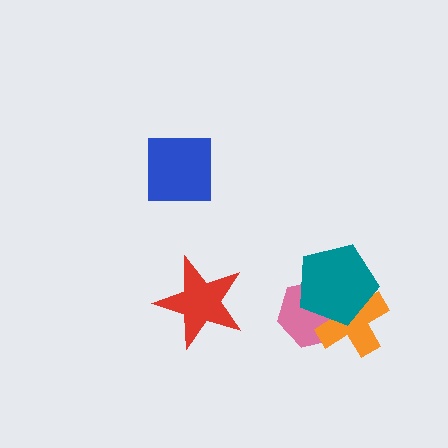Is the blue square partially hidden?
No, no other shape covers it.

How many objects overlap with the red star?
0 objects overlap with the red star.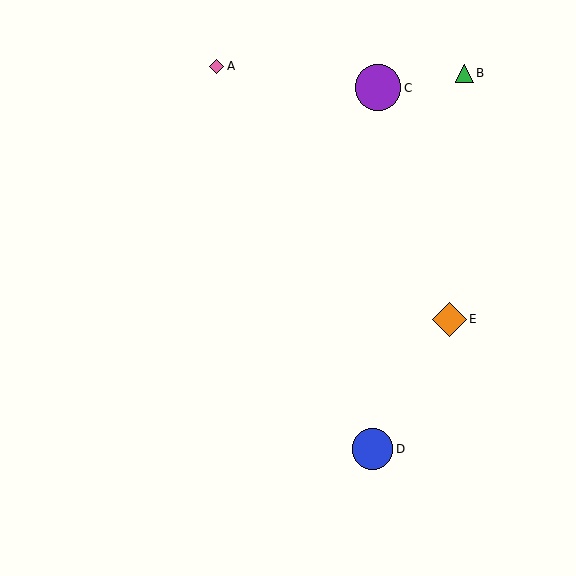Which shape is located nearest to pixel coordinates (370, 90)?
The purple circle (labeled C) at (378, 88) is nearest to that location.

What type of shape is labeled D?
Shape D is a blue circle.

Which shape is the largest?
The purple circle (labeled C) is the largest.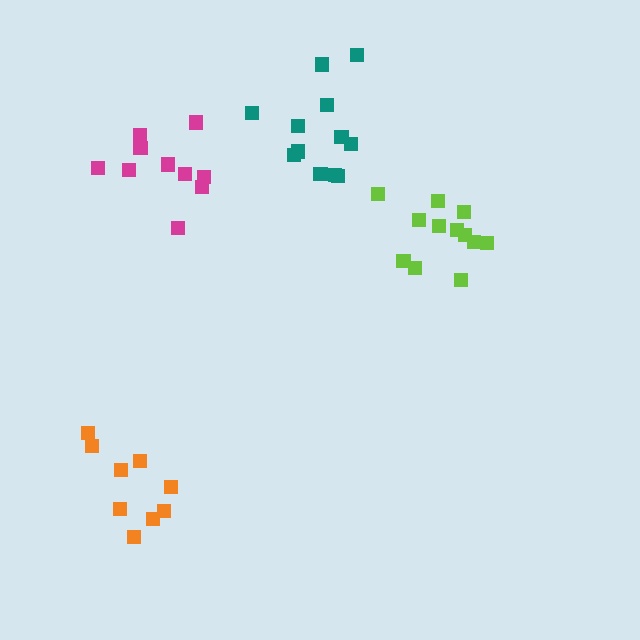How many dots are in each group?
Group 1: 12 dots, Group 2: 9 dots, Group 3: 12 dots, Group 4: 10 dots (43 total).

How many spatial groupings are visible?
There are 4 spatial groupings.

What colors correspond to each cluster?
The clusters are colored: teal, orange, lime, magenta.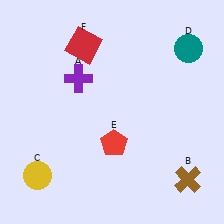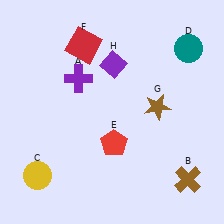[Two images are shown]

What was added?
A brown star (G), a purple diamond (H) were added in Image 2.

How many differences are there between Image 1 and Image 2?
There are 2 differences between the two images.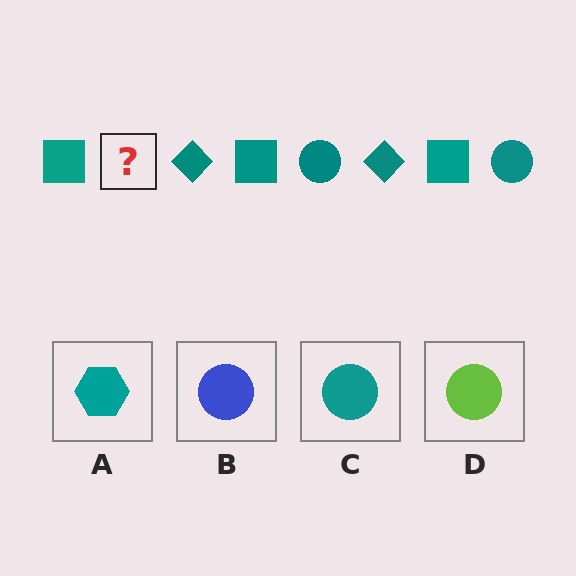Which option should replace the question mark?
Option C.